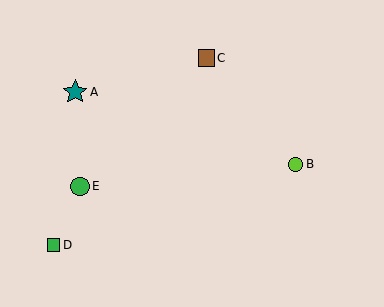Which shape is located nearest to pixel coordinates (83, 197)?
The green circle (labeled E) at (80, 186) is nearest to that location.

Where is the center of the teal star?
The center of the teal star is at (75, 92).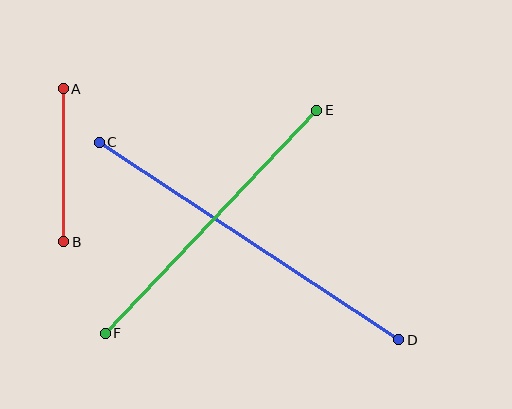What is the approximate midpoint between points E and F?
The midpoint is at approximately (211, 222) pixels.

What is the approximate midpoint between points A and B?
The midpoint is at approximately (64, 165) pixels.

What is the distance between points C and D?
The distance is approximately 359 pixels.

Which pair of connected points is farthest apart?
Points C and D are farthest apart.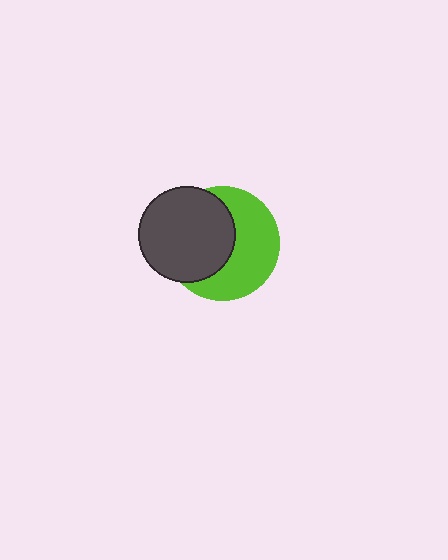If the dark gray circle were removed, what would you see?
You would see the complete lime circle.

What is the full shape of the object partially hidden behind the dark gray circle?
The partially hidden object is a lime circle.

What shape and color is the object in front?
The object in front is a dark gray circle.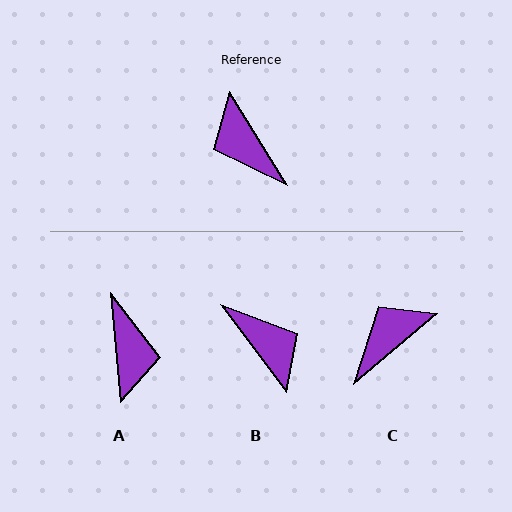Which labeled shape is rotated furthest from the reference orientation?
B, about 175 degrees away.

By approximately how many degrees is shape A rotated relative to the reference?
Approximately 153 degrees counter-clockwise.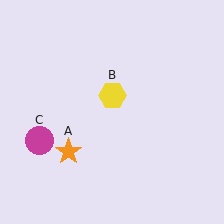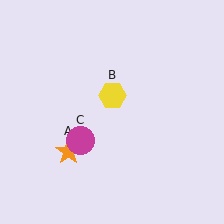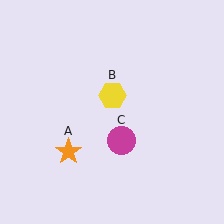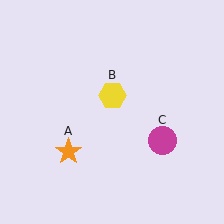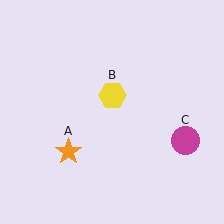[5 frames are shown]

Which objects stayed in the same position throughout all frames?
Orange star (object A) and yellow hexagon (object B) remained stationary.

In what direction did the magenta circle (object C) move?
The magenta circle (object C) moved right.